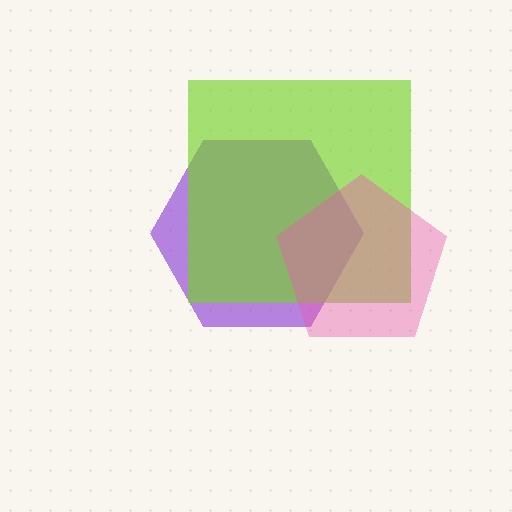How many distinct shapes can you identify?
There are 3 distinct shapes: a purple hexagon, a lime square, a pink pentagon.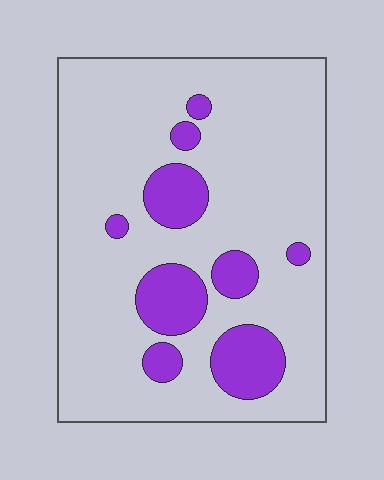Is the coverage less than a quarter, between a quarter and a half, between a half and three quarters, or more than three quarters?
Less than a quarter.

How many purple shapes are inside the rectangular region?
9.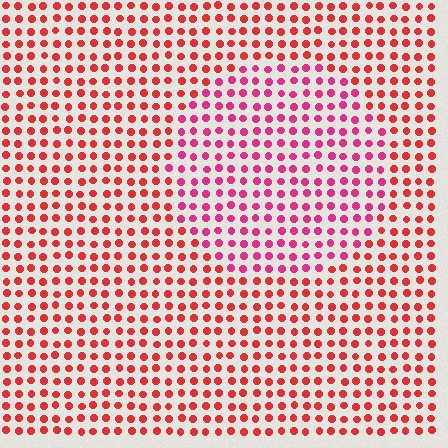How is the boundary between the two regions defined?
The boundary is defined purely by a slight shift in hue (about 30 degrees). Spacing, size, and orientation are identical on both sides.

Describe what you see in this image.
The image is filled with small red elements in a uniform arrangement. A circle-shaped region is visible where the elements are tinted to a slightly different hue, forming a subtle color boundary.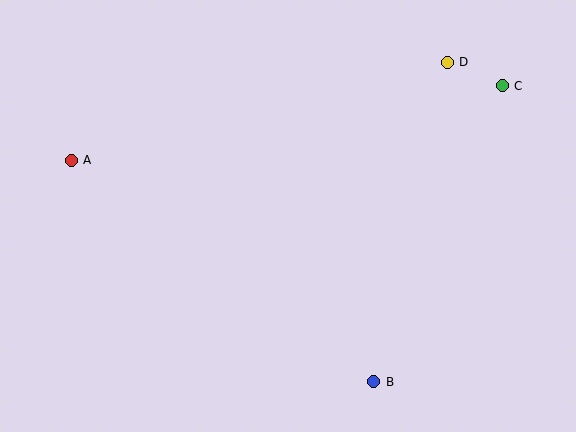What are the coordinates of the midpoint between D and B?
The midpoint between D and B is at (410, 222).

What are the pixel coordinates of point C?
Point C is at (502, 86).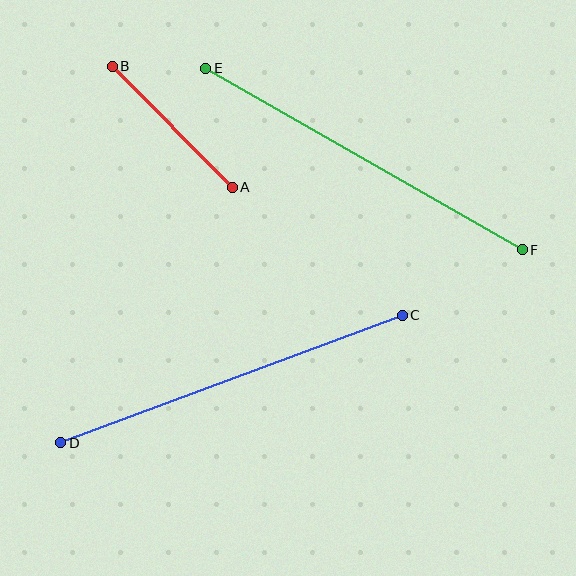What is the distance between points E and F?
The distance is approximately 365 pixels.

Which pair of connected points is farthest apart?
Points E and F are farthest apart.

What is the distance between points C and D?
The distance is approximately 365 pixels.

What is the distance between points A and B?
The distance is approximately 171 pixels.